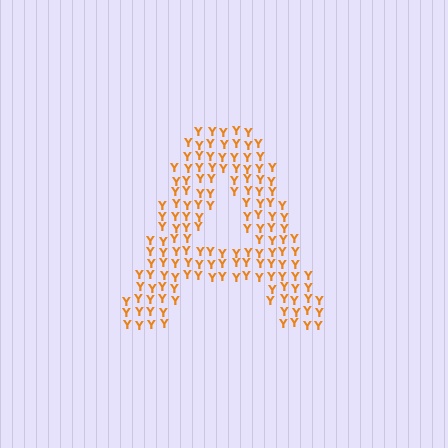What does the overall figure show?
The overall figure shows the letter A.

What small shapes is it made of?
It is made of small letter Y's.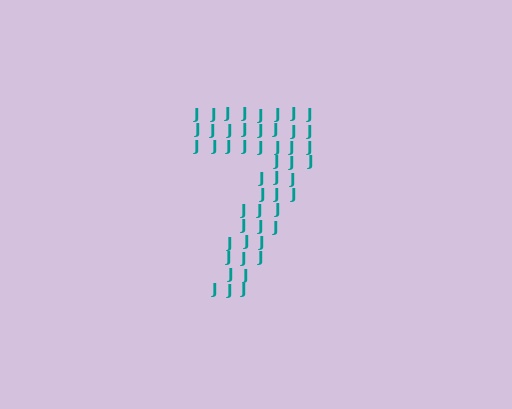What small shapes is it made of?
It is made of small letter J's.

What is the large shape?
The large shape is the digit 7.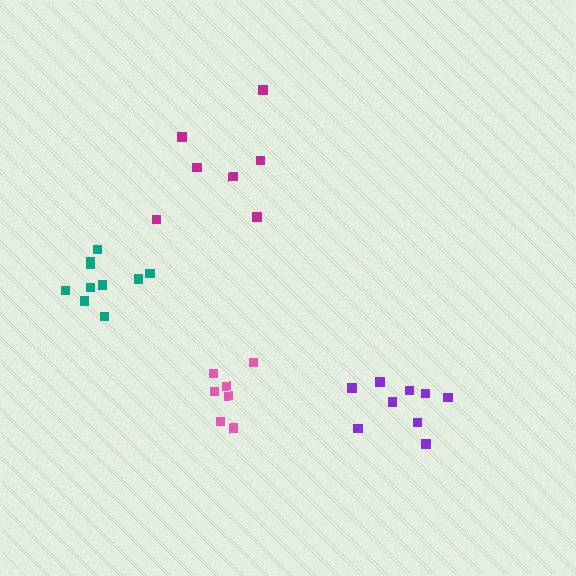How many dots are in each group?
Group 1: 7 dots, Group 2: 9 dots, Group 3: 7 dots, Group 4: 10 dots (33 total).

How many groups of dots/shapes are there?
There are 4 groups.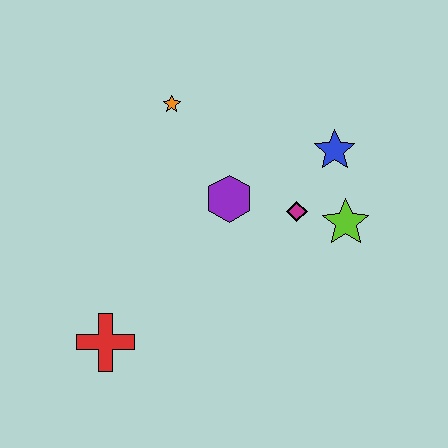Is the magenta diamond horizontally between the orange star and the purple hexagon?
No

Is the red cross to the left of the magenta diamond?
Yes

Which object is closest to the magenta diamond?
The lime star is closest to the magenta diamond.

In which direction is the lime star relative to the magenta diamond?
The lime star is to the right of the magenta diamond.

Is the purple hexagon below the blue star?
Yes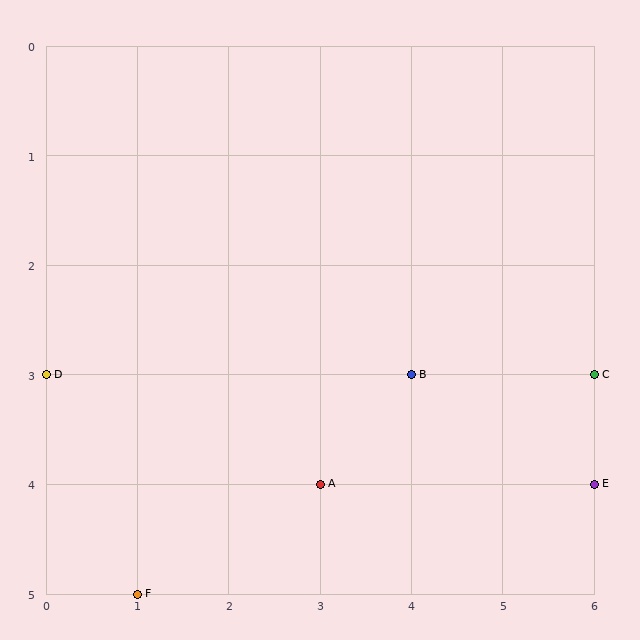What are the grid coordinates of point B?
Point B is at grid coordinates (4, 3).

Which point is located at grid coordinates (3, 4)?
Point A is at (3, 4).